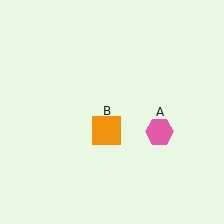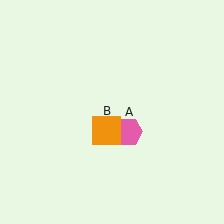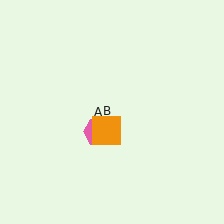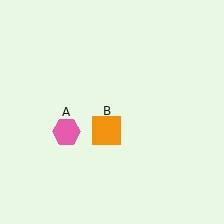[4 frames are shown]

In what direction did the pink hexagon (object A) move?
The pink hexagon (object A) moved left.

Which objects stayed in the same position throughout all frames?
Orange square (object B) remained stationary.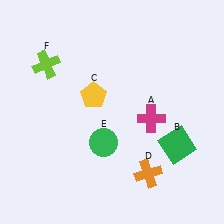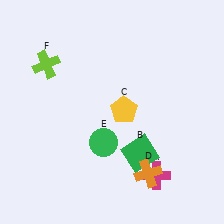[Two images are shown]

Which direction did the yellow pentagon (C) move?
The yellow pentagon (C) moved right.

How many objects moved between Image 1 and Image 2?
3 objects moved between the two images.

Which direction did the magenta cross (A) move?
The magenta cross (A) moved down.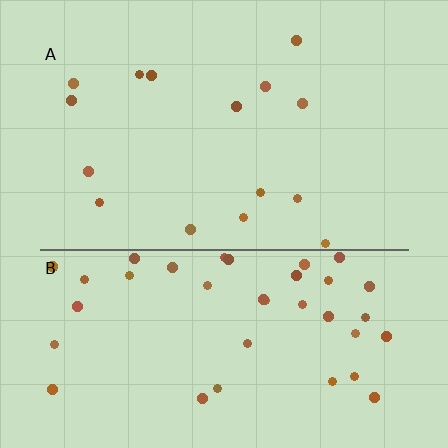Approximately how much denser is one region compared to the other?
Approximately 2.7× — region B over region A.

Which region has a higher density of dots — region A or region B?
B (the bottom).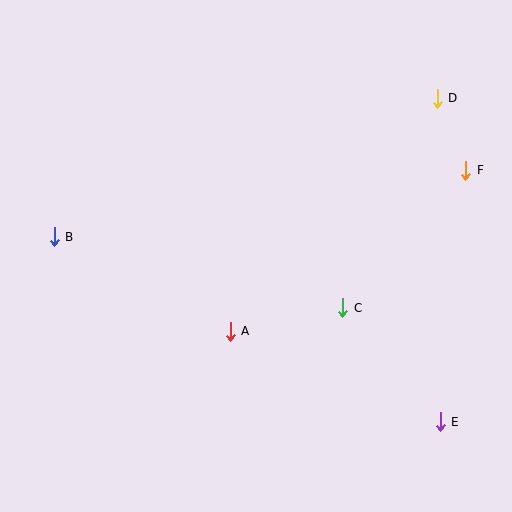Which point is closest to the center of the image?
Point A at (230, 331) is closest to the center.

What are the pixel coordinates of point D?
Point D is at (437, 98).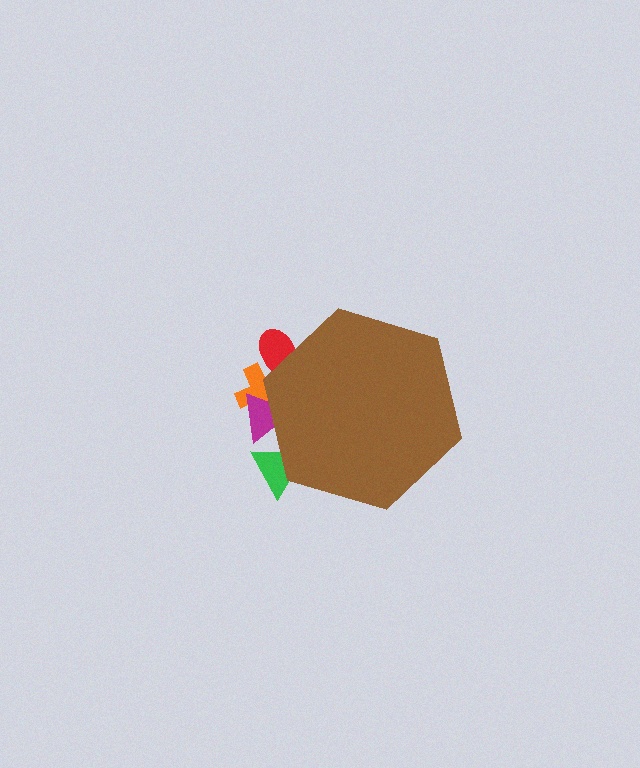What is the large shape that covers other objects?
A brown hexagon.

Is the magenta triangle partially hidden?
Yes, the magenta triangle is partially hidden behind the brown hexagon.